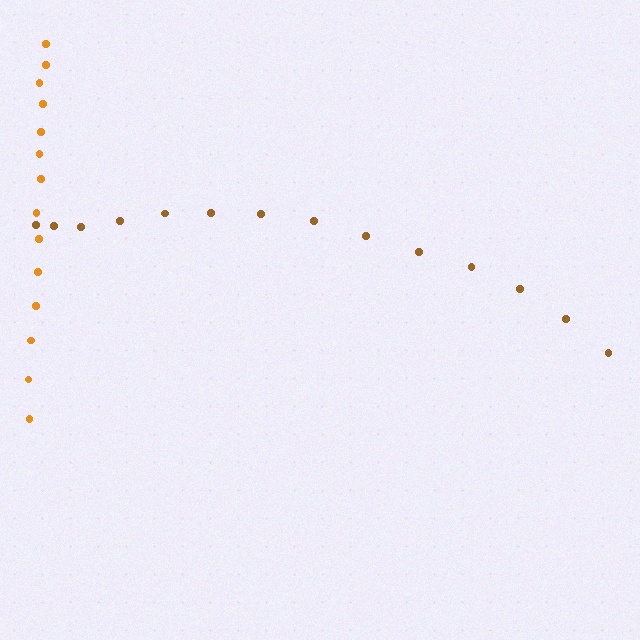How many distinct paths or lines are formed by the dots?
There are 2 distinct paths.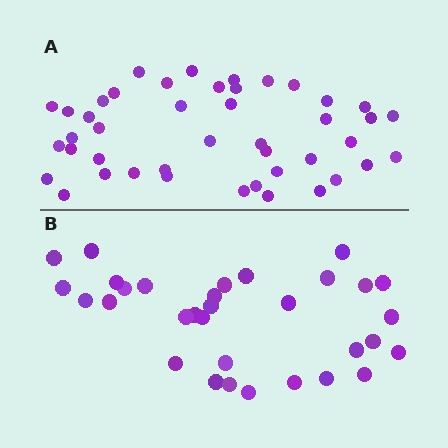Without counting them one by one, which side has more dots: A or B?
Region A (the top region) has more dots.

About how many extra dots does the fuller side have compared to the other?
Region A has roughly 12 or so more dots than region B.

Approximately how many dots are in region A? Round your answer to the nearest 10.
About 40 dots. (The exact count is 44, which rounds to 40.)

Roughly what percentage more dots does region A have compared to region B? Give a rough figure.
About 40% more.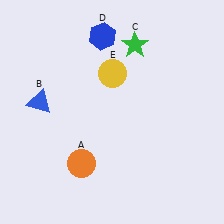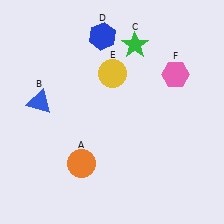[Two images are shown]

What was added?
A pink hexagon (F) was added in Image 2.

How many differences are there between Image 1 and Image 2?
There is 1 difference between the two images.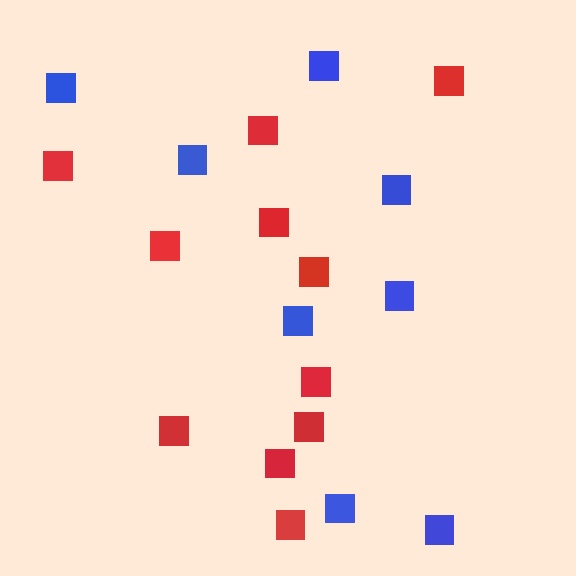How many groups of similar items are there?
There are 2 groups: one group of red squares (11) and one group of blue squares (8).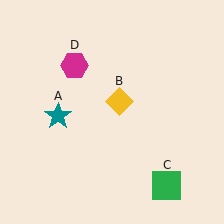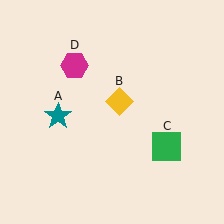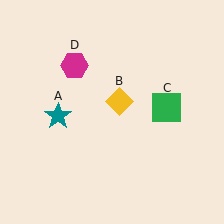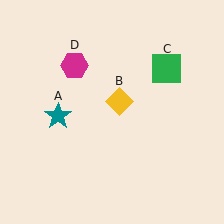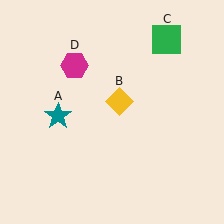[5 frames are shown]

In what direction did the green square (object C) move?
The green square (object C) moved up.